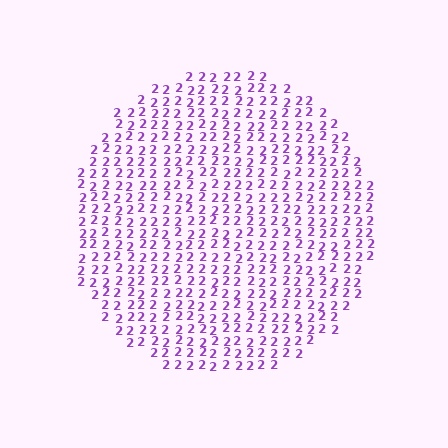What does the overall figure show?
The overall figure shows a circle.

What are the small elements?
The small elements are digit 2's.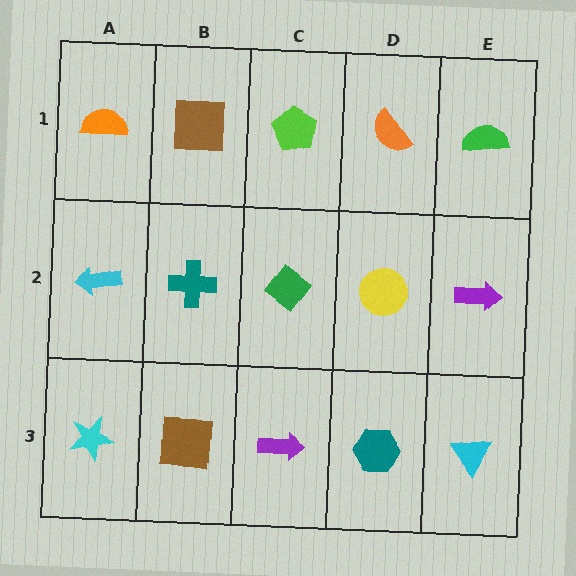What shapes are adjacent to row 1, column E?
A purple arrow (row 2, column E), an orange semicircle (row 1, column D).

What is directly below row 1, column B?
A teal cross.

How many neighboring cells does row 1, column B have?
3.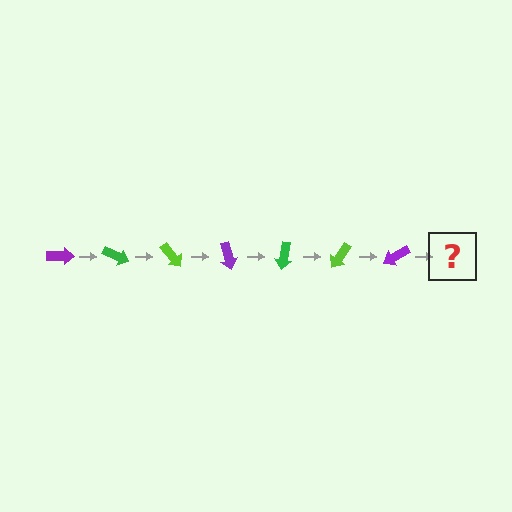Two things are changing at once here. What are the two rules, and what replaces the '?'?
The two rules are that it rotates 25 degrees each step and the color cycles through purple, green, and lime. The '?' should be a green arrow, rotated 175 degrees from the start.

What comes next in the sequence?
The next element should be a green arrow, rotated 175 degrees from the start.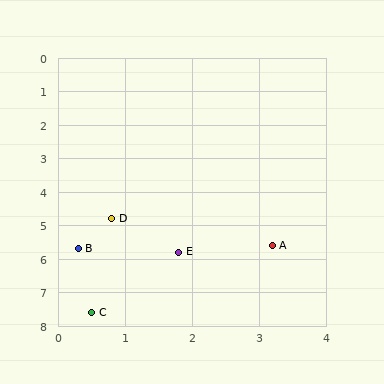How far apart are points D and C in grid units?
Points D and C are about 2.8 grid units apart.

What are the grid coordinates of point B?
Point B is at approximately (0.3, 5.7).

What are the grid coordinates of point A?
Point A is at approximately (3.2, 5.6).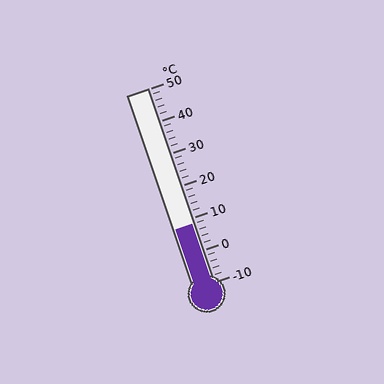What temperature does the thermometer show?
The thermometer shows approximately 8°C.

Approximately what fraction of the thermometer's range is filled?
The thermometer is filled to approximately 30% of its range.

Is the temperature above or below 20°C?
The temperature is below 20°C.